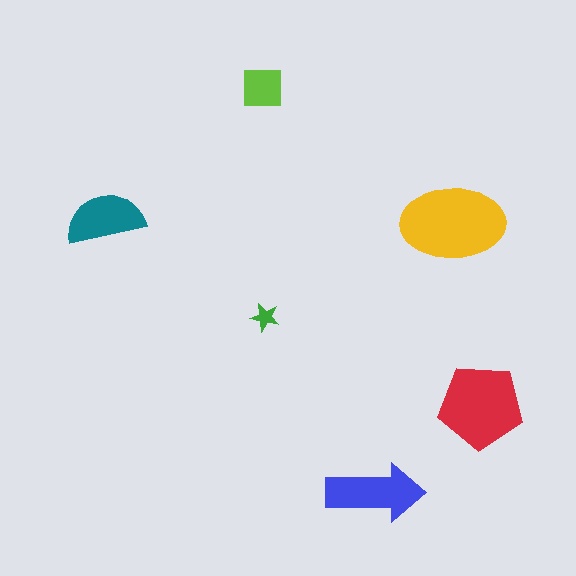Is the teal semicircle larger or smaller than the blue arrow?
Smaller.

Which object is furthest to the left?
The teal semicircle is leftmost.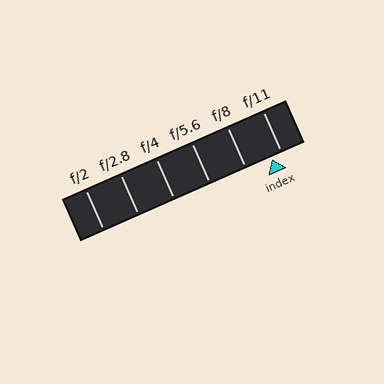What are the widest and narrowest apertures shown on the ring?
The widest aperture shown is f/2 and the narrowest is f/11.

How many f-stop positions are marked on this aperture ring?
There are 6 f-stop positions marked.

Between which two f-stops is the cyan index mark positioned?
The index mark is between f/8 and f/11.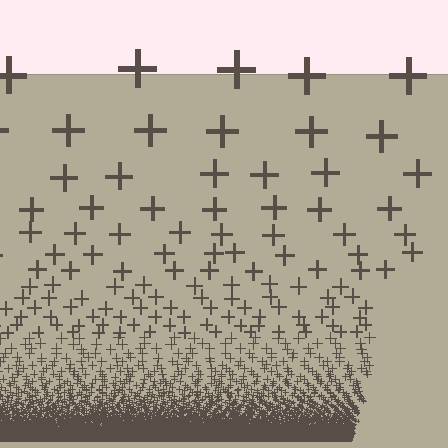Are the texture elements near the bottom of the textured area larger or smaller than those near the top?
Smaller. The gradient is inverted — elements near the bottom are smaller and denser.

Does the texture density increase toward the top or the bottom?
Density increases toward the bottom.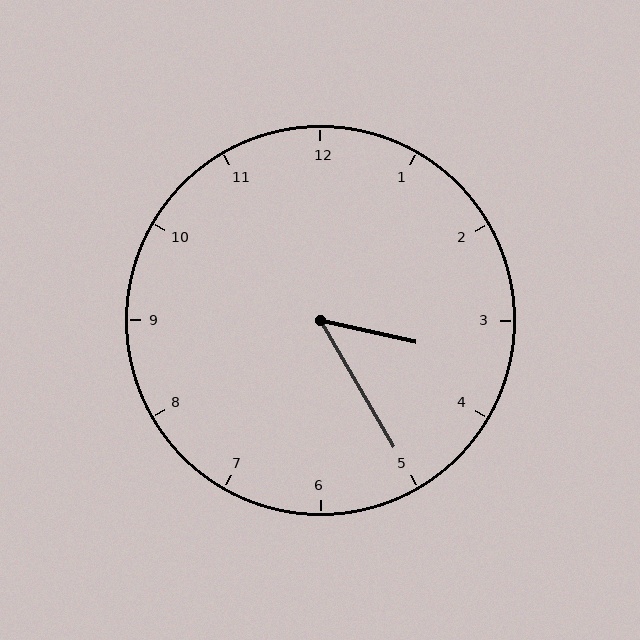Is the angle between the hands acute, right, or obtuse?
It is acute.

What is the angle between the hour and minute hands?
Approximately 48 degrees.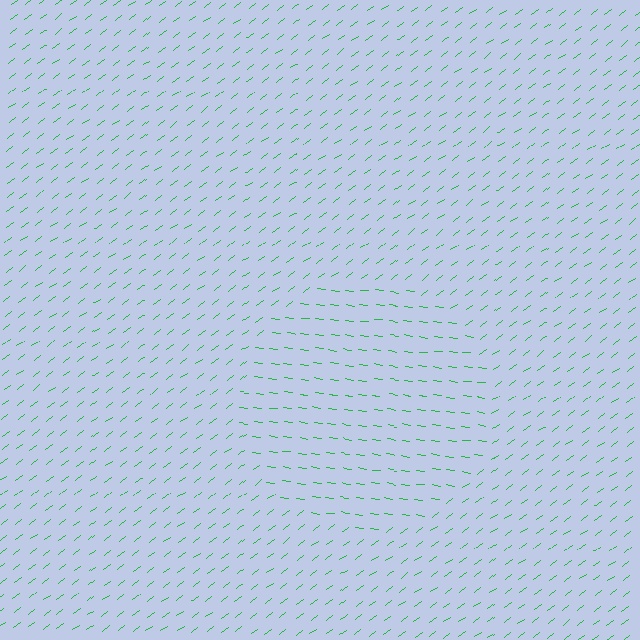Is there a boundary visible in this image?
Yes, there is a texture boundary formed by a change in line orientation.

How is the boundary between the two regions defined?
The boundary is defined purely by a change in line orientation (approximately 45 degrees difference). All lines are the same color and thickness.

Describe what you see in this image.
The image is filled with small green line segments. A circle region in the image has lines oriented differently from the surrounding lines, creating a visible texture boundary.